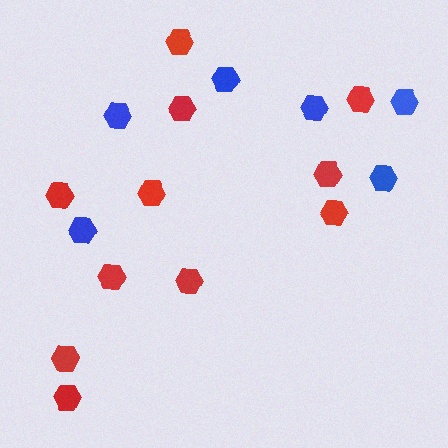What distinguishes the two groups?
There are 2 groups: one group of blue hexagons (6) and one group of red hexagons (11).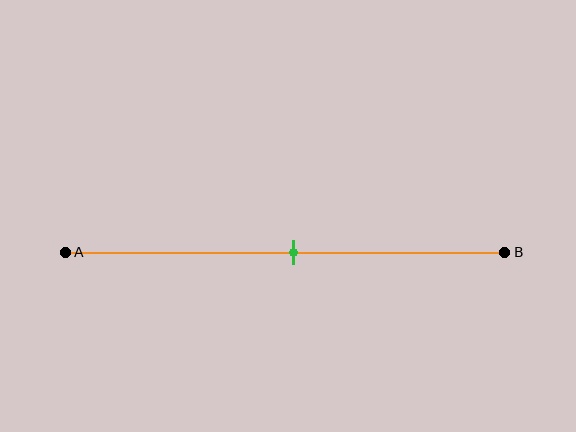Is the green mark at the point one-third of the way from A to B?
No, the mark is at about 50% from A, not at the 33% one-third point.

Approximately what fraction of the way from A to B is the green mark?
The green mark is approximately 50% of the way from A to B.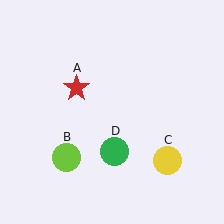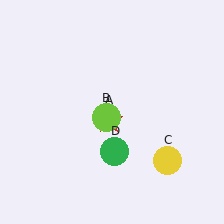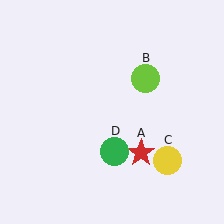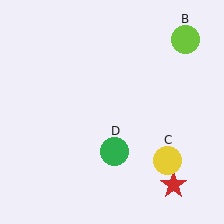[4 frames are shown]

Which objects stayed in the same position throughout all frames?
Yellow circle (object C) and green circle (object D) remained stationary.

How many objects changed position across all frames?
2 objects changed position: red star (object A), lime circle (object B).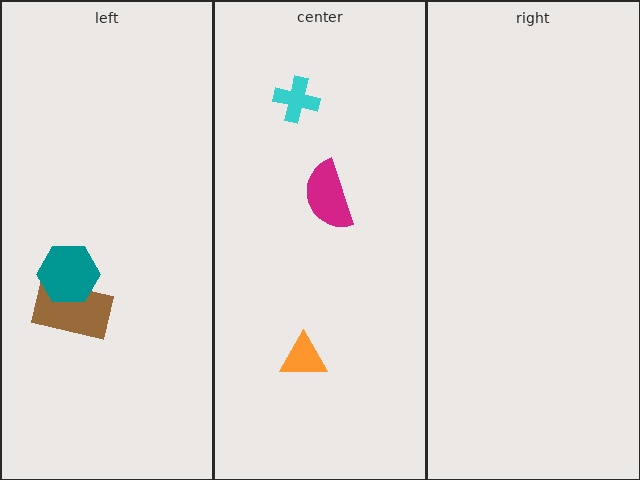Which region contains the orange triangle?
The center region.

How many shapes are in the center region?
3.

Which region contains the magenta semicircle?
The center region.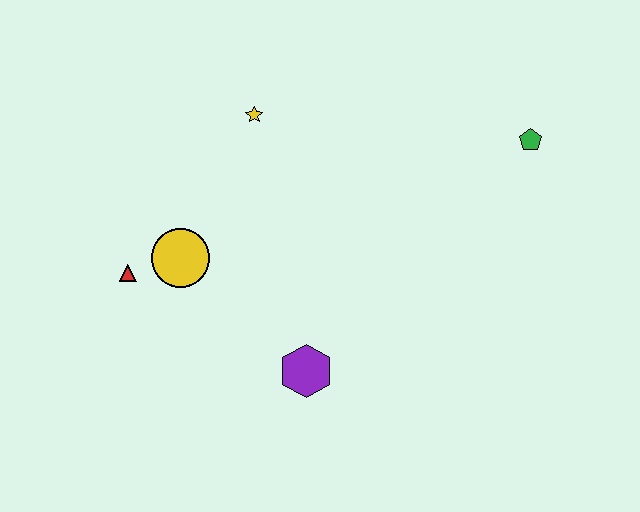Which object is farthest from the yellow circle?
The green pentagon is farthest from the yellow circle.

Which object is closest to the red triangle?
The yellow circle is closest to the red triangle.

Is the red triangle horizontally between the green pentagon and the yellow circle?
No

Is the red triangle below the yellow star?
Yes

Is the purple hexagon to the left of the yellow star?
No